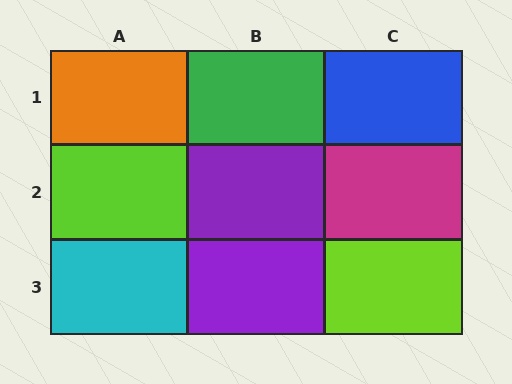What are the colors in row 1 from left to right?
Orange, green, blue.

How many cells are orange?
1 cell is orange.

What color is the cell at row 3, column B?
Purple.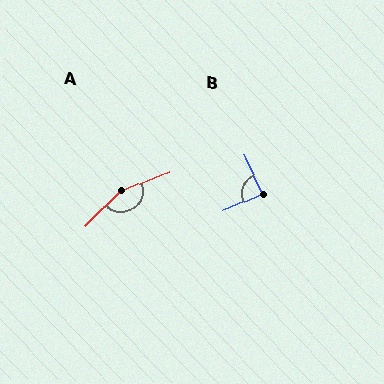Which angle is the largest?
A, at approximately 155 degrees.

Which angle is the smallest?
B, at approximately 86 degrees.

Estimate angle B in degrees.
Approximately 86 degrees.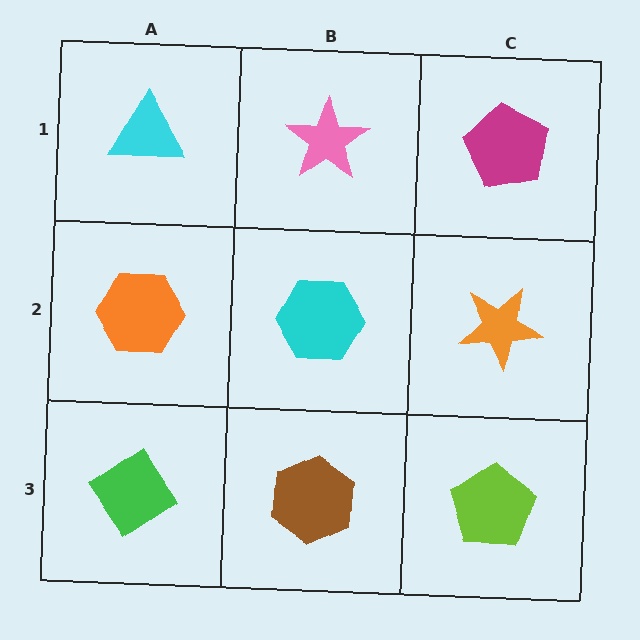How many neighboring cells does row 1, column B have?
3.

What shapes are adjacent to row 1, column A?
An orange hexagon (row 2, column A), a pink star (row 1, column B).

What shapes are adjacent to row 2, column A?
A cyan triangle (row 1, column A), a green diamond (row 3, column A), a cyan hexagon (row 2, column B).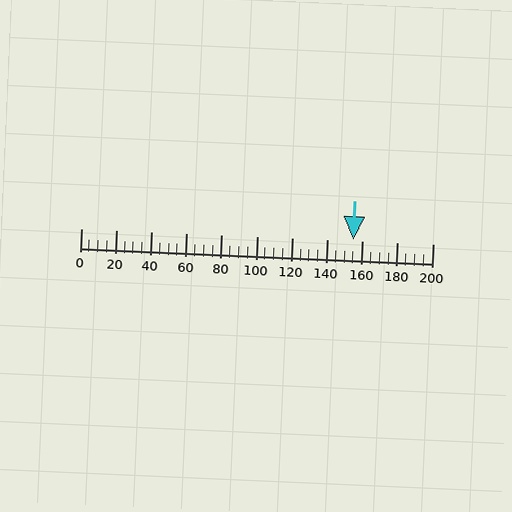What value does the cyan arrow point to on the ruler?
The cyan arrow points to approximately 155.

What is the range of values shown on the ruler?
The ruler shows values from 0 to 200.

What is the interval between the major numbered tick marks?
The major tick marks are spaced 20 units apart.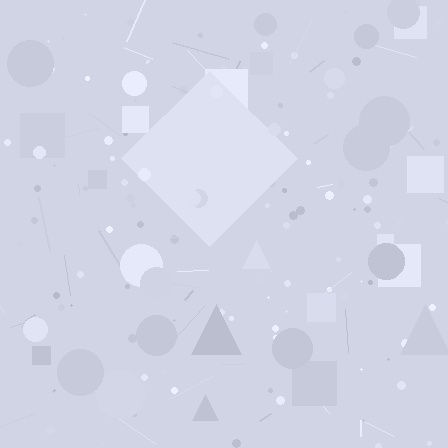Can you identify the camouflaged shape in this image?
The camouflaged shape is a diamond.